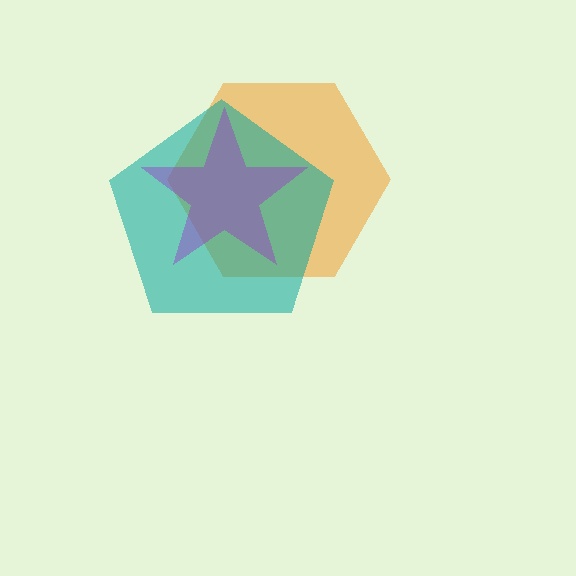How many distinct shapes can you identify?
There are 3 distinct shapes: an orange hexagon, a teal pentagon, a purple star.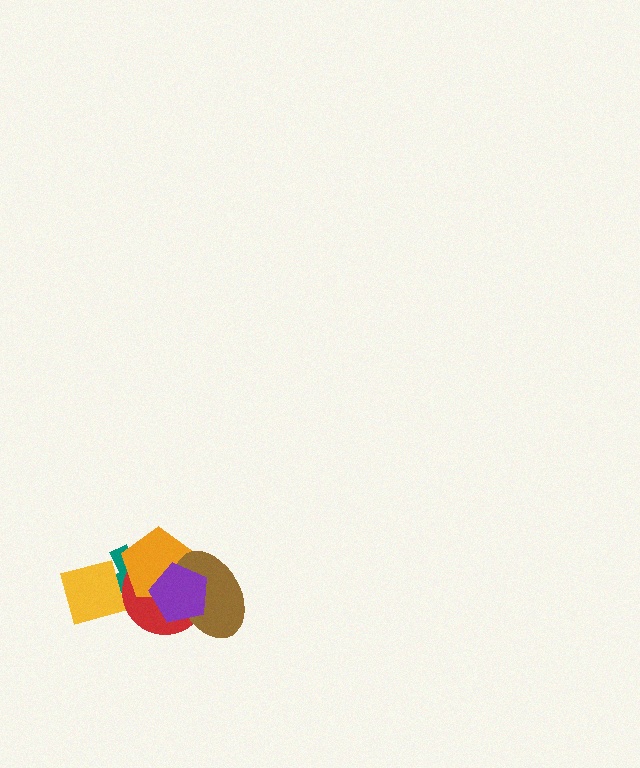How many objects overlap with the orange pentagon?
4 objects overlap with the orange pentagon.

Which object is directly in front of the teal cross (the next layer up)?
The yellow diamond is directly in front of the teal cross.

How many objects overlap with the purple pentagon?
4 objects overlap with the purple pentagon.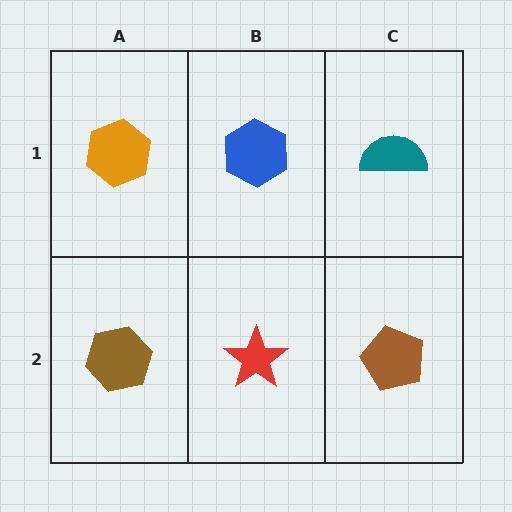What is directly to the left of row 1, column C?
A blue hexagon.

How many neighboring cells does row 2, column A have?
2.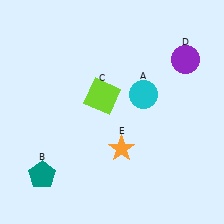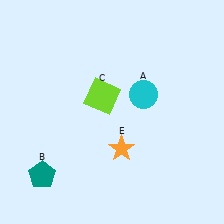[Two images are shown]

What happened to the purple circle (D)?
The purple circle (D) was removed in Image 2. It was in the top-right area of Image 1.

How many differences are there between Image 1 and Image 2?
There is 1 difference between the two images.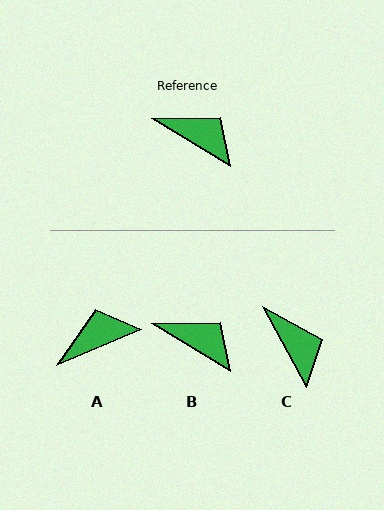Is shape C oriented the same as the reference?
No, it is off by about 30 degrees.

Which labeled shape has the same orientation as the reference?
B.